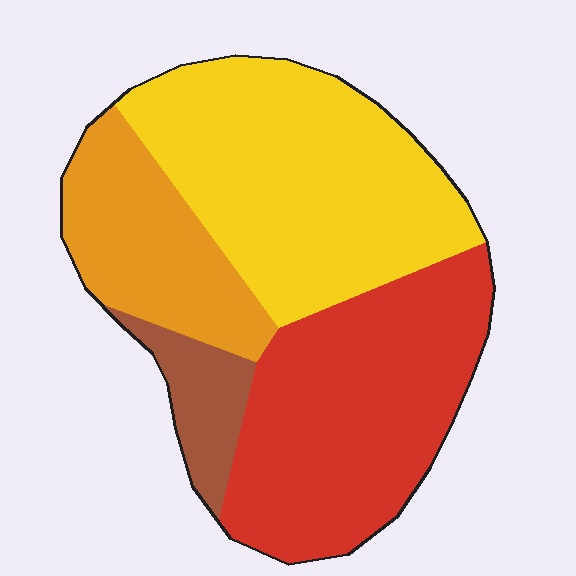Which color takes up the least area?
Brown, at roughly 10%.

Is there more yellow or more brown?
Yellow.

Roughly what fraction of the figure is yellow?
Yellow covers around 40% of the figure.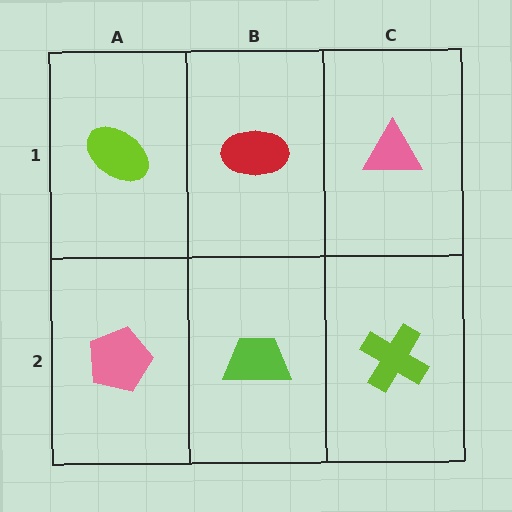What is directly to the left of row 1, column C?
A red ellipse.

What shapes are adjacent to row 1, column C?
A lime cross (row 2, column C), a red ellipse (row 1, column B).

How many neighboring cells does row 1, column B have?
3.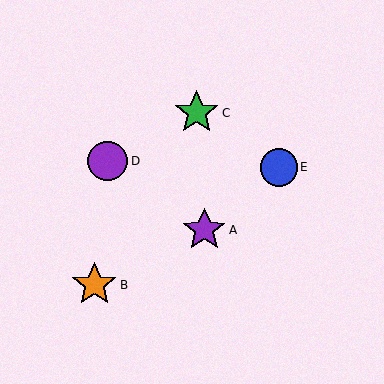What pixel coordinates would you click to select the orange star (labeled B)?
Click at (94, 285) to select the orange star B.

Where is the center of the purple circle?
The center of the purple circle is at (108, 161).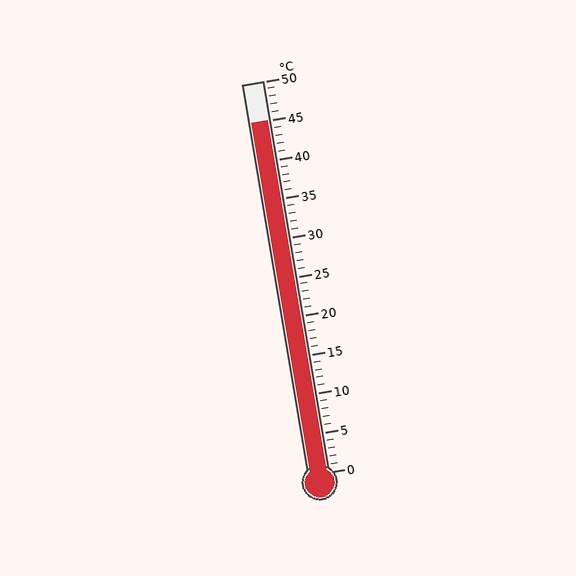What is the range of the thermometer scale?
The thermometer scale ranges from 0°C to 50°C.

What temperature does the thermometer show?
The thermometer shows approximately 45°C.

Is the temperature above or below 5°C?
The temperature is above 5°C.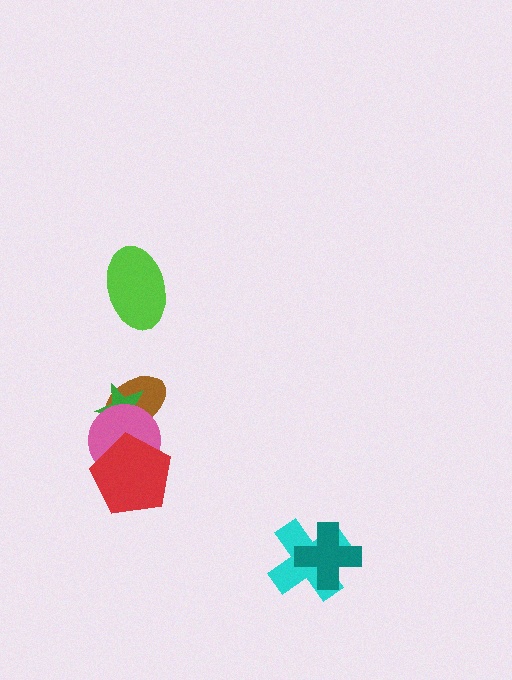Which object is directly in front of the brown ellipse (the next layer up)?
The green star is directly in front of the brown ellipse.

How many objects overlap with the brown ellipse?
2 objects overlap with the brown ellipse.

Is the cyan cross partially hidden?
Yes, it is partially covered by another shape.